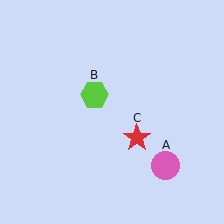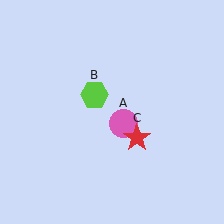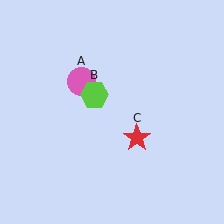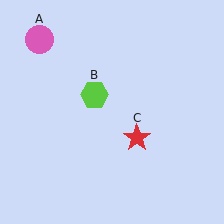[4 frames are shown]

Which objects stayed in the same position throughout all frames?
Lime hexagon (object B) and red star (object C) remained stationary.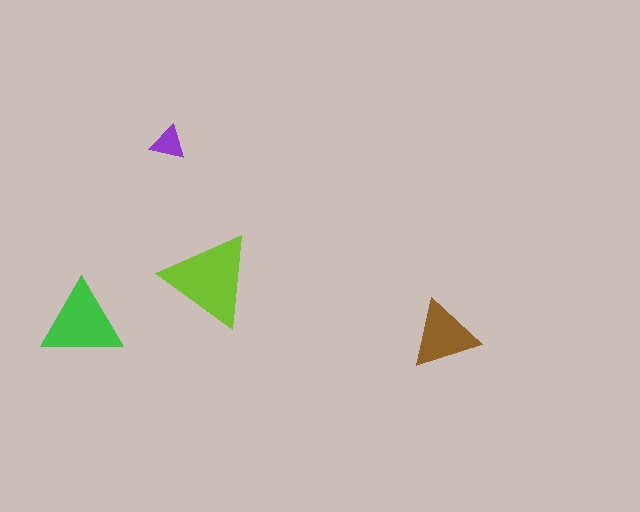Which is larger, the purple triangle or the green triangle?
The green one.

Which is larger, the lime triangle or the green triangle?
The lime one.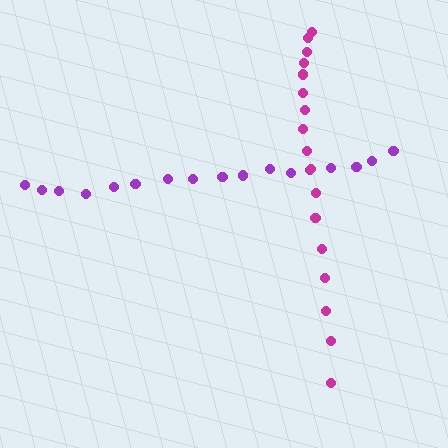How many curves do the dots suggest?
There are 2 distinct paths.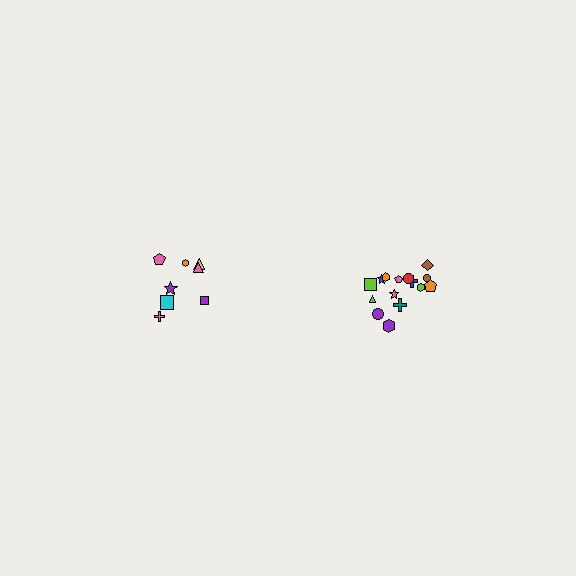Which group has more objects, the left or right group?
The right group.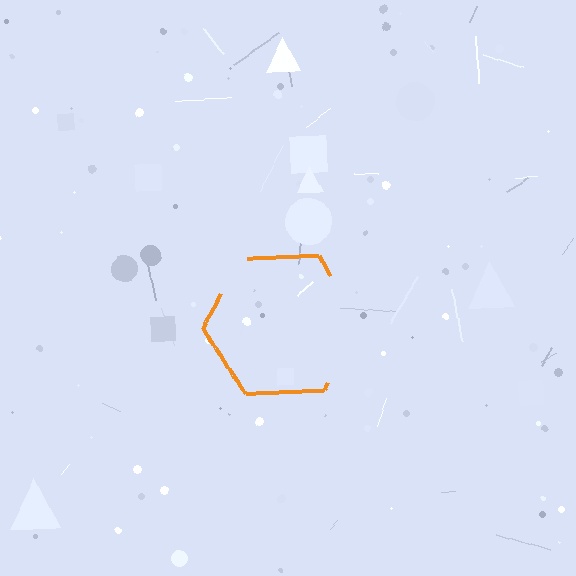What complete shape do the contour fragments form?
The contour fragments form a hexagon.